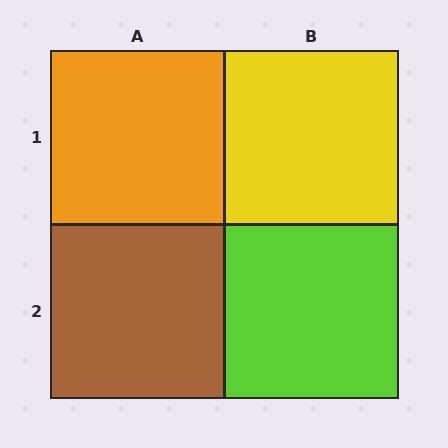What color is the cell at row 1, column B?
Yellow.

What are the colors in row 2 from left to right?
Brown, lime.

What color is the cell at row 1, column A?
Orange.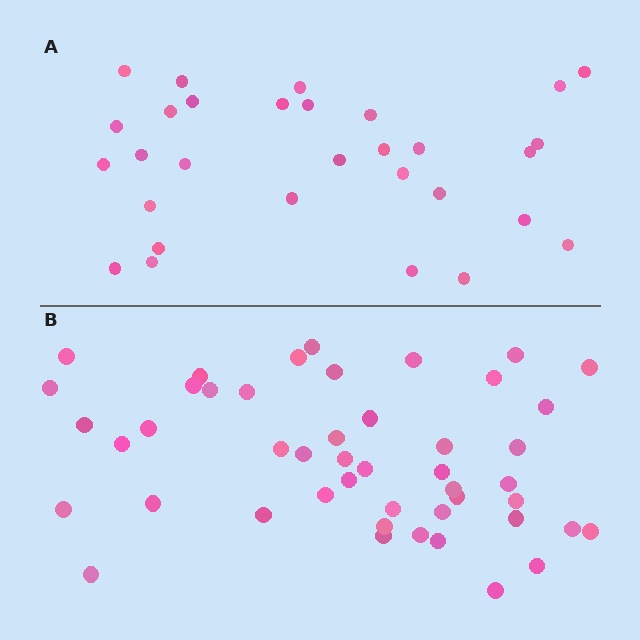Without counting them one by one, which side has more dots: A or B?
Region B (the bottom region) has more dots.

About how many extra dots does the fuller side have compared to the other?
Region B has approximately 15 more dots than region A.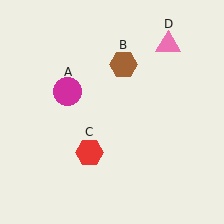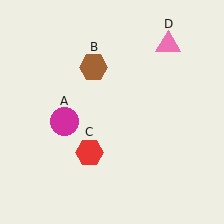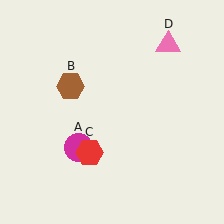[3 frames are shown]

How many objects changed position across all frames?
2 objects changed position: magenta circle (object A), brown hexagon (object B).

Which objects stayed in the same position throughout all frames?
Red hexagon (object C) and pink triangle (object D) remained stationary.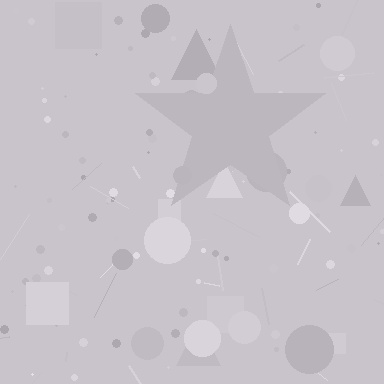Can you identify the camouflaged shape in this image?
The camouflaged shape is a star.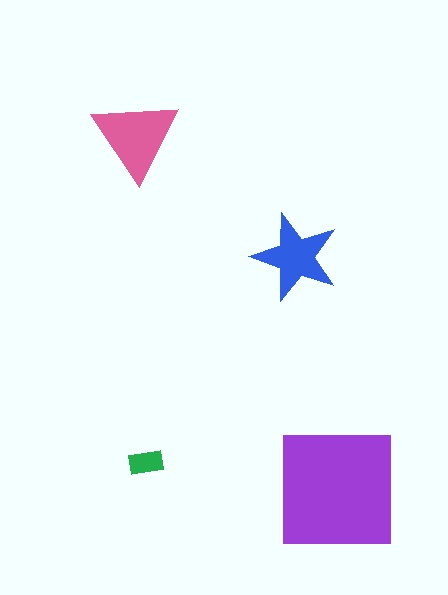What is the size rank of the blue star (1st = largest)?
3rd.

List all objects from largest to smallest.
The purple square, the pink triangle, the blue star, the green rectangle.